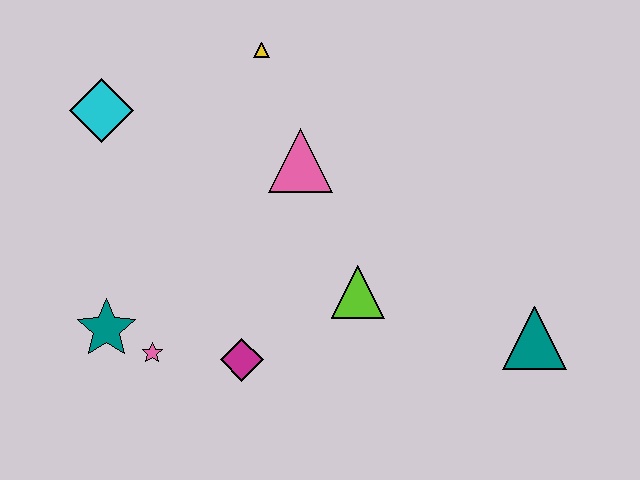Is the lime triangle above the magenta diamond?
Yes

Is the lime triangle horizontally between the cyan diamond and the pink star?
No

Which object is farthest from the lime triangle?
The cyan diamond is farthest from the lime triangle.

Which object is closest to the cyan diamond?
The yellow triangle is closest to the cyan diamond.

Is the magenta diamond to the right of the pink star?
Yes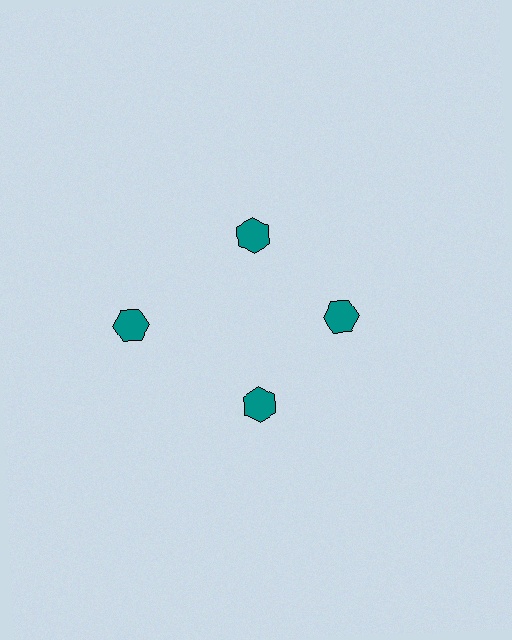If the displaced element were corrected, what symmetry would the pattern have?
It would have 4-fold rotational symmetry — the pattern would map onto itself every 90 degrees.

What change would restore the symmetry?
The symmetry would be restored by moving it inward, back onto the ring so that all 4 hexagons sit at equal angles and equal distance from the center.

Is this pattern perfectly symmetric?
No. The 4 teal hexagons are arranged in a ring, but one element near the 9 o'clock position is pushed outward from the center, breaking the 4-fold rotational symmetry.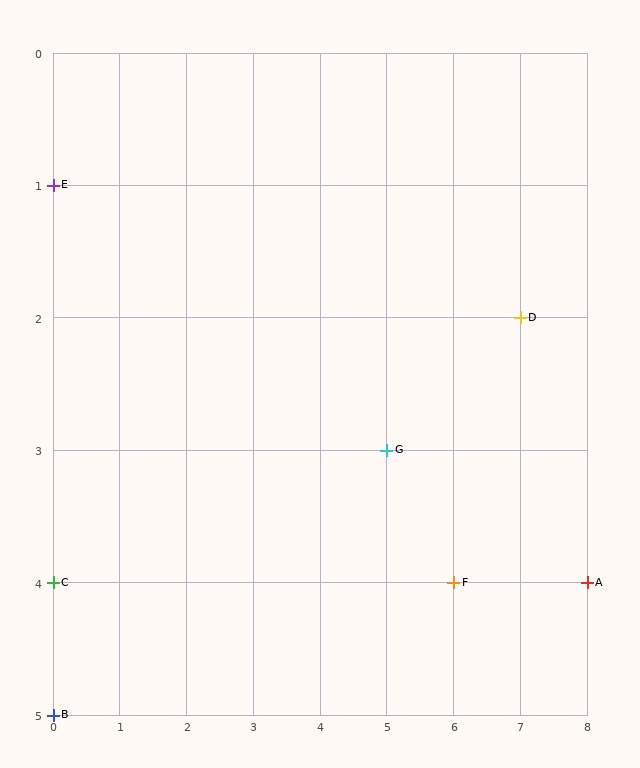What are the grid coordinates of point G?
Point G is at grid coordinates (5, 3).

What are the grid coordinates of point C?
Point C is at grid coordinates (0, 4).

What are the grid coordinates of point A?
Point A is at grid coordinates (8, 4).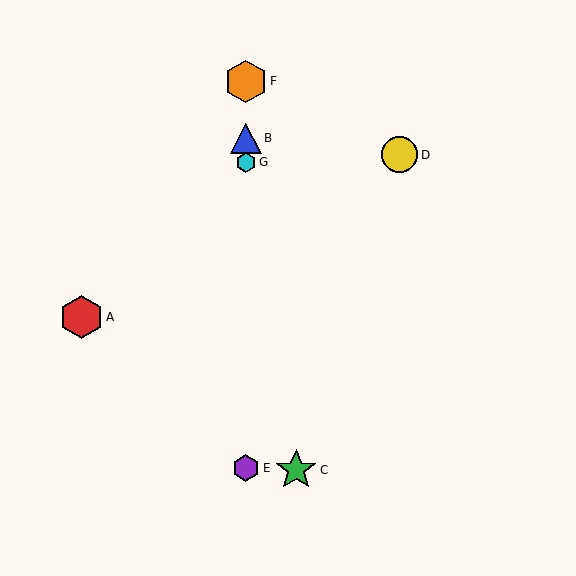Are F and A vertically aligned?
No, F is at x≈246 and A is at x≈81.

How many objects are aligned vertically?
4 objects (B, E, F, G) are aligned vertically.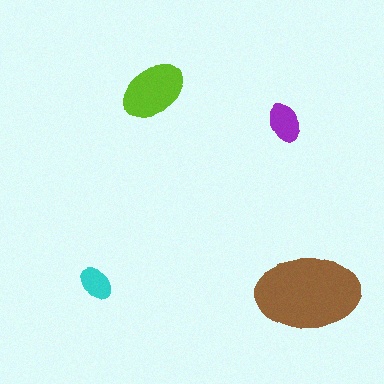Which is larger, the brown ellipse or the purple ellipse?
The brown one.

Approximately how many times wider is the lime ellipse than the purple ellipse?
About 1.5 times wider.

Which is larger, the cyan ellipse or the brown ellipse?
The brown one.